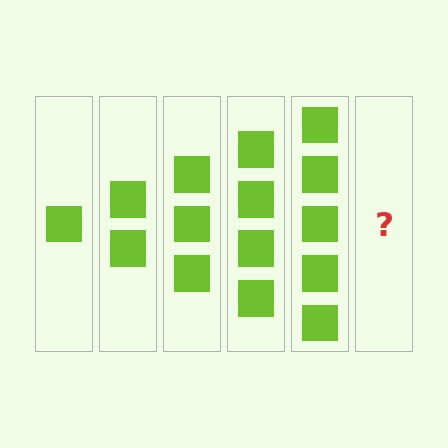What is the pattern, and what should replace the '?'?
The pattern is that each step adds one more square. The '?' should be 6 squares.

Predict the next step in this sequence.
The next step is 6 squares.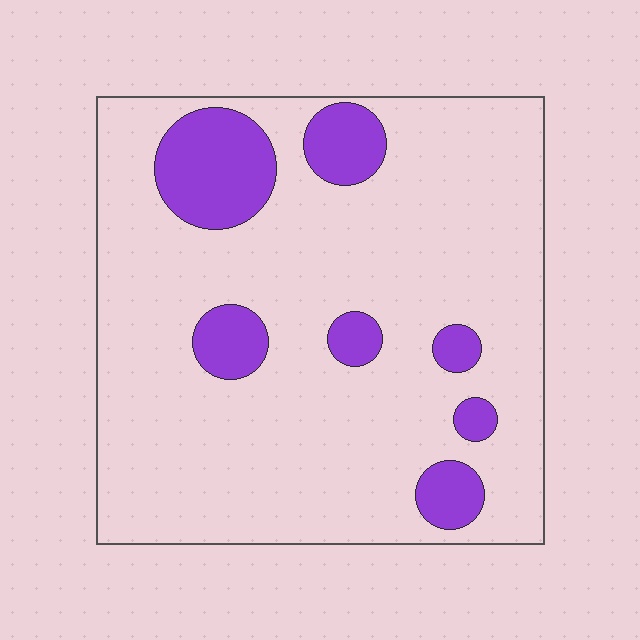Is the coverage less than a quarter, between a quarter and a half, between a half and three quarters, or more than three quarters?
Less than a quarter.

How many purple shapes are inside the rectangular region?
7.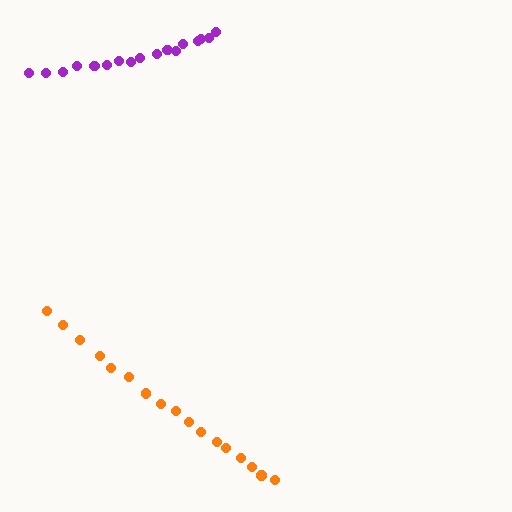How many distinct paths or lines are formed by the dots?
There are 2 distinct paths.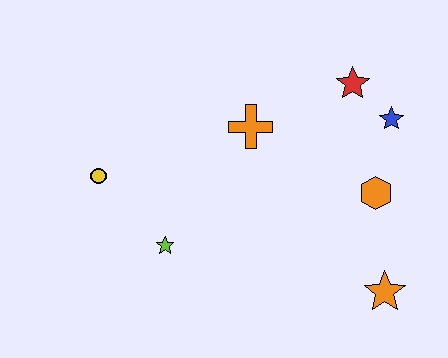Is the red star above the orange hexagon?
Yes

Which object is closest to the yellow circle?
The lime star is closest to the yellow circle.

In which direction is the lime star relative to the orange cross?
The lime star is below the orange cross.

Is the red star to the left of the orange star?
Yes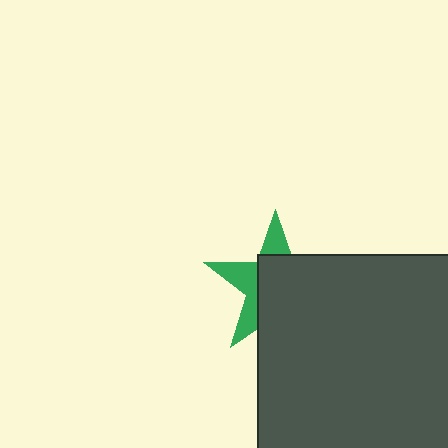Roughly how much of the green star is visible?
A small part of it is visible (roughly 37%).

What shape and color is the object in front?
The object in front is a dark gray square.